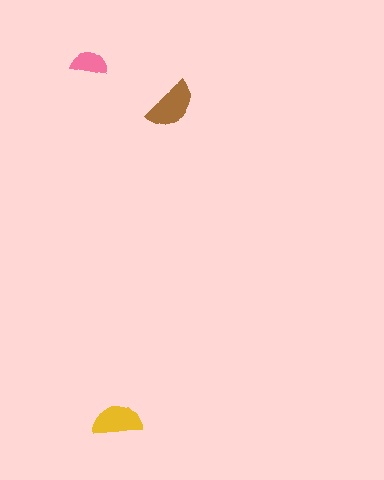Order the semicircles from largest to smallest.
the brown one, the yellow one, the pink one.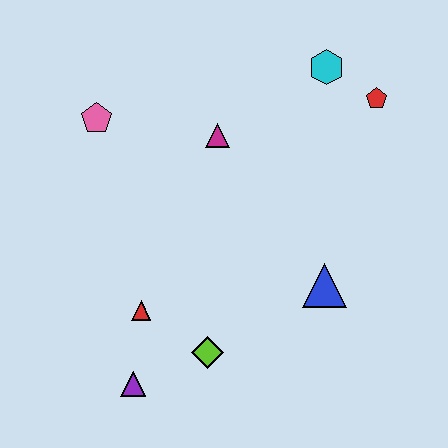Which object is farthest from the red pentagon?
The purple triangle is farthest from the red pentagon.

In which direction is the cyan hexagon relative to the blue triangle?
The cyan hexagon is above the blue triangle.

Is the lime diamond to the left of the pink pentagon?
No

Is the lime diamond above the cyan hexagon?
No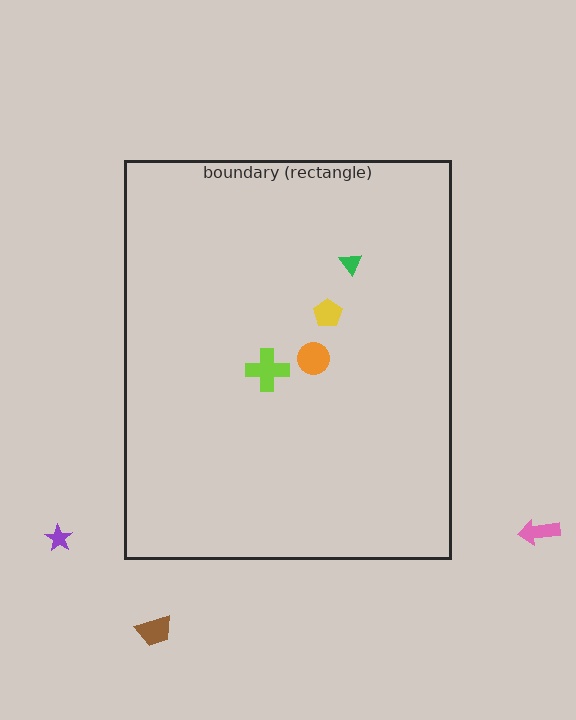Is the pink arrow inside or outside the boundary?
Outside.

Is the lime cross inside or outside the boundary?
Inside.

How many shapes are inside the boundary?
4 inside, 3 outside.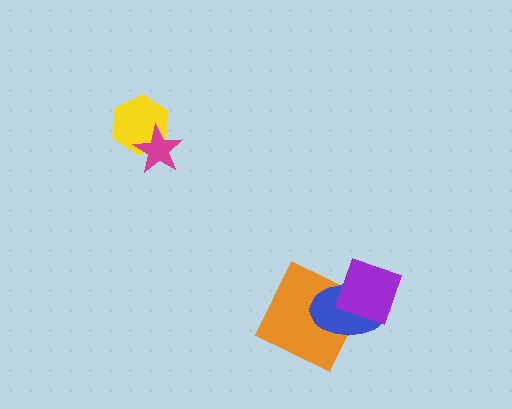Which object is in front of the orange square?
The blue ellipse is in front of the orange square.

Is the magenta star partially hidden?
No, no other shape covers it.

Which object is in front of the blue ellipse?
The purple square is in front of the blue ellipse.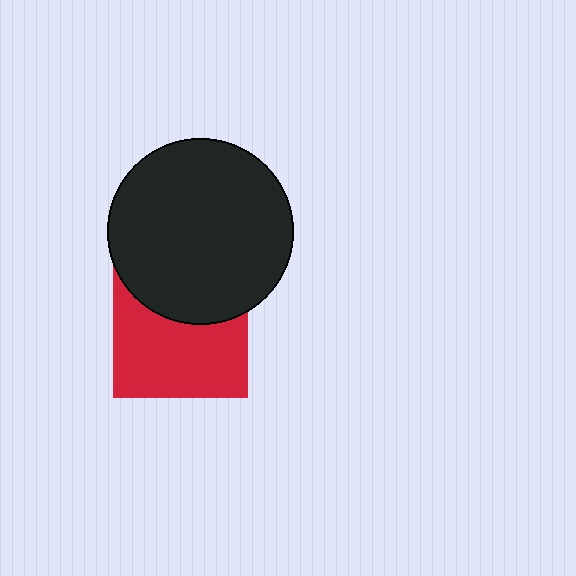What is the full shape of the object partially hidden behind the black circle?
The partially hidden object is a red square.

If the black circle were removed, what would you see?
You would see the complete red square.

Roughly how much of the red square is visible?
About half of it is visible (roughly 63%).